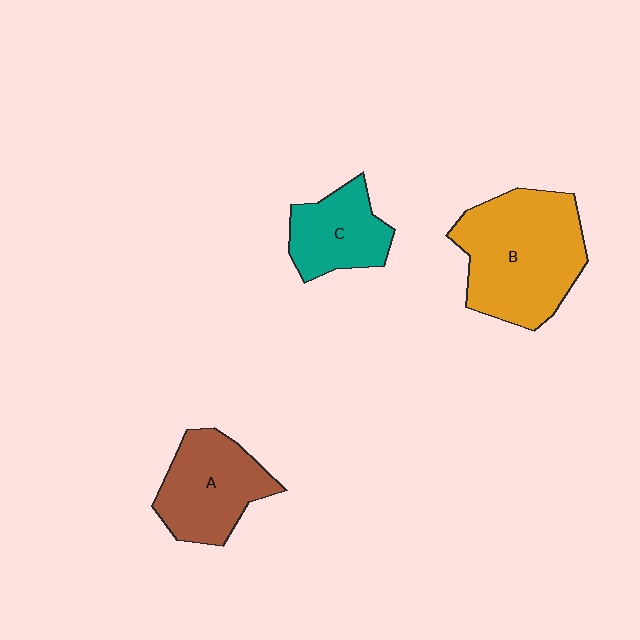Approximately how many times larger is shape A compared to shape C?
Approximately 1.3 times.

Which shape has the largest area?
Shape B (orange).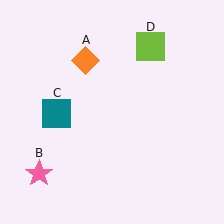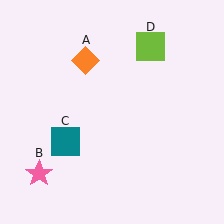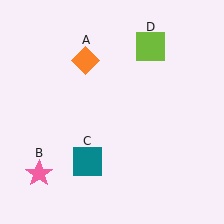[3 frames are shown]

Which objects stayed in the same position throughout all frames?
Orange diamond (object A) and pink star (object B) and lime square (object D) remained stationary.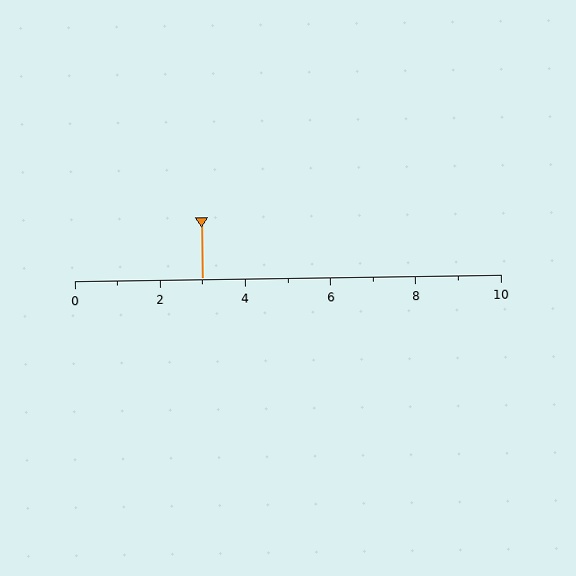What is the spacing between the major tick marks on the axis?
The major ticks are spaced 2 apart.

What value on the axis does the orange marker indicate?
The marker indicates approximately 3.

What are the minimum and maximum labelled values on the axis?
The axis runs from 0 to 10.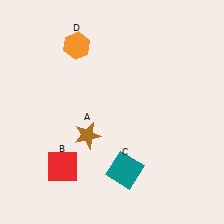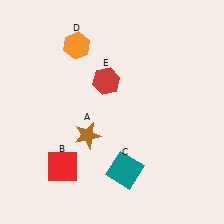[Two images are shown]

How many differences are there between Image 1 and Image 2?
There is 1 difference between the two images.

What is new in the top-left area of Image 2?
A red hexagon (E) was added in the top-left area of Image 2.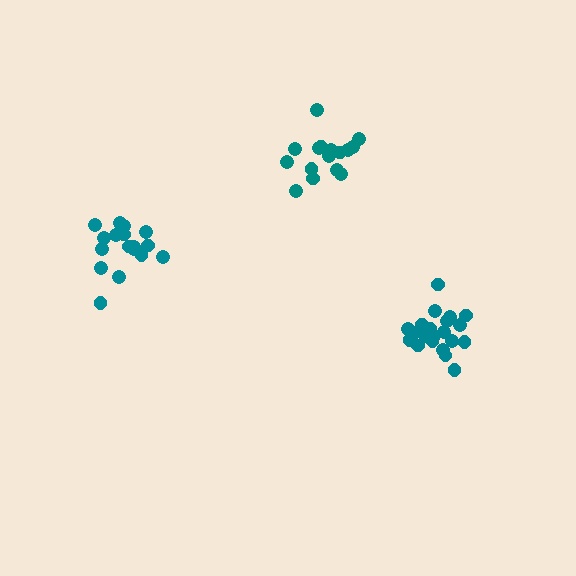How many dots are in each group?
Group 1: 17 dots, Group 2: 16 dots, Group 3: 21 dots (54 total).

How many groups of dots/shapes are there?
There are 3 groups.